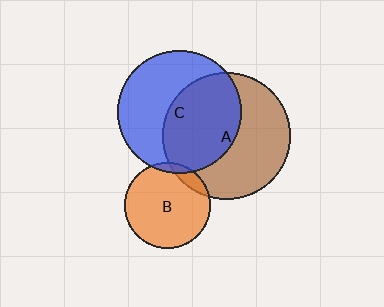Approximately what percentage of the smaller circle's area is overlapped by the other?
Approximately 50%.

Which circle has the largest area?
Circle A (brown).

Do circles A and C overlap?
Yes.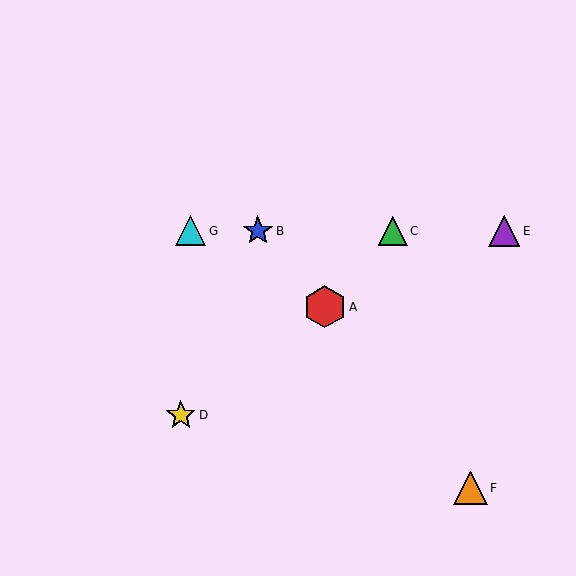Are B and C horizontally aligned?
Yes, both are at y≈231.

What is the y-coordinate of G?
Object G is at y≈231.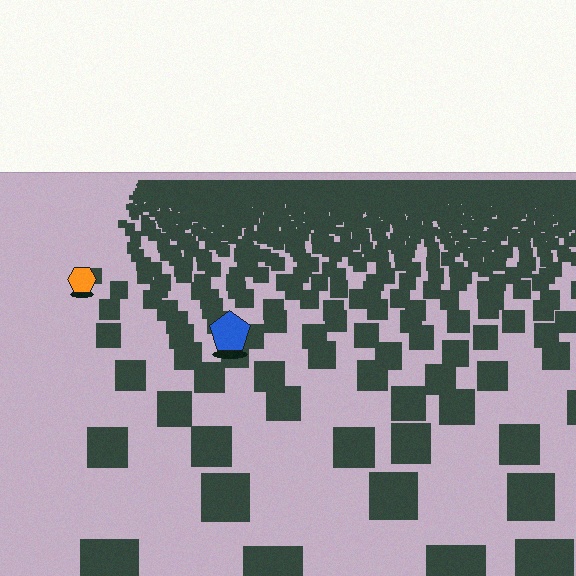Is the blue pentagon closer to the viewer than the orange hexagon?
Yes. The blue pentagon is closer — you can tell from the texture gradient: the ground texture is coarser near it.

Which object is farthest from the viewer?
The orange hexagon is farthest from the viewer. It appears smaller and the ground texture around it is denser.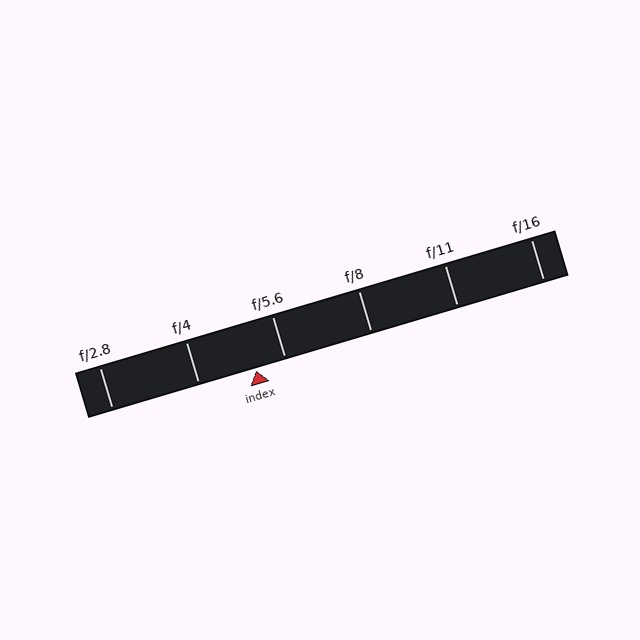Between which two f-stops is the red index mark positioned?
The index mark is between f/4 and f/5.6.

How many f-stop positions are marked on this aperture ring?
There are 6 f-stop positions marked.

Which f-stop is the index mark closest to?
The index mark is closest to f/5.6.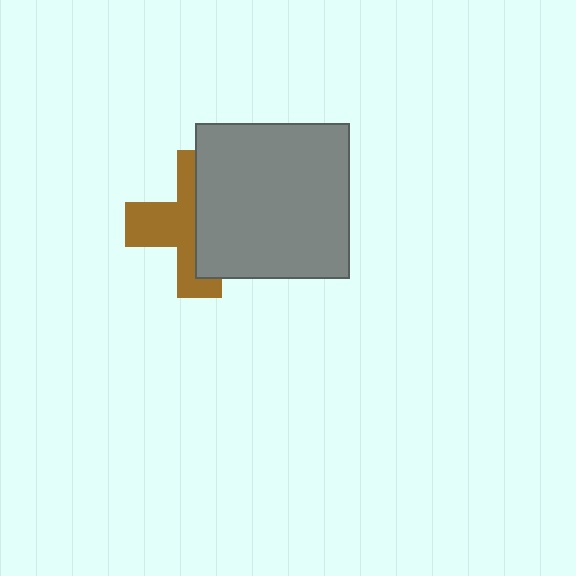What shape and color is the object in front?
The object in front is a gray square.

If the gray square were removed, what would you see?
You would see the complete brown cross.